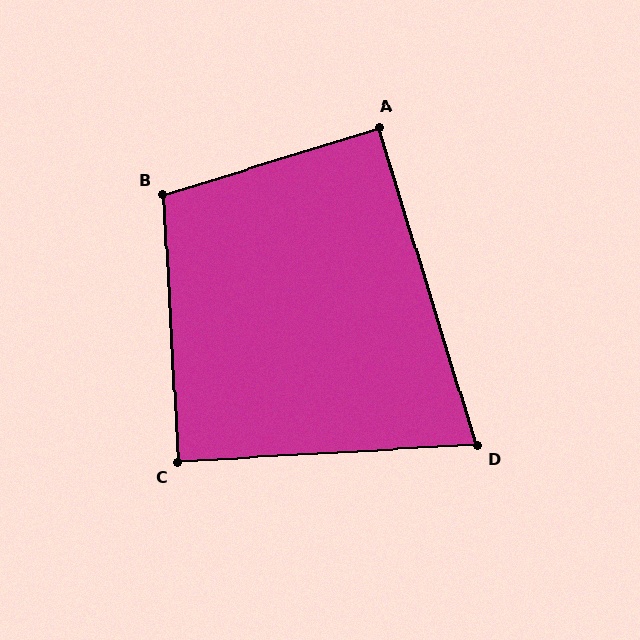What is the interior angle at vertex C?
Approximately 90 degrees (approximately right).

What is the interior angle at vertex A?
Approximately 90 degrees (approximately right).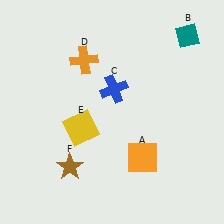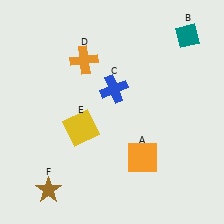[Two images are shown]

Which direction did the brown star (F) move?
The brown star (F) moved down.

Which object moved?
The brown star (F) moved down.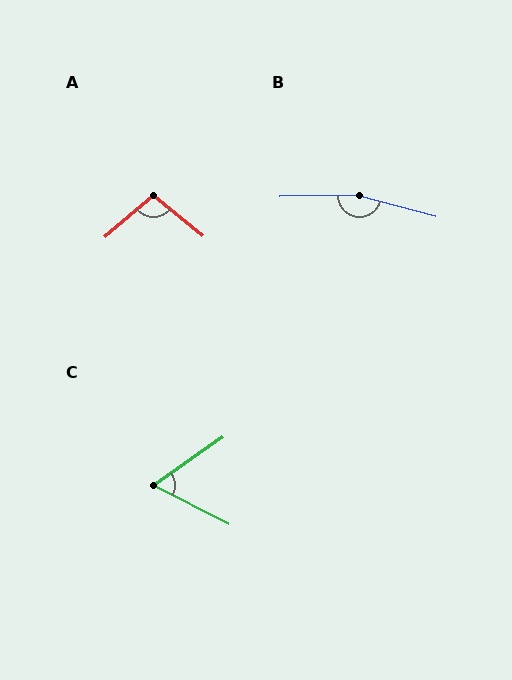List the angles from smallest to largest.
C (62°), A (100°), B (164°).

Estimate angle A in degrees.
Approximately 100 degrees.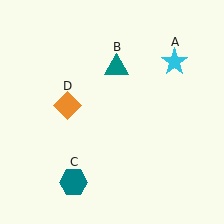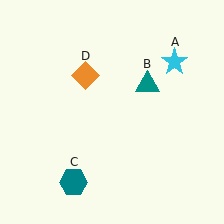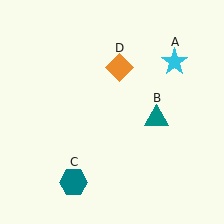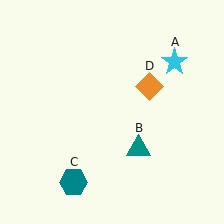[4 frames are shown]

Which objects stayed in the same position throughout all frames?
Cyan star (object A) and teal hexagon (object C) remained stationary.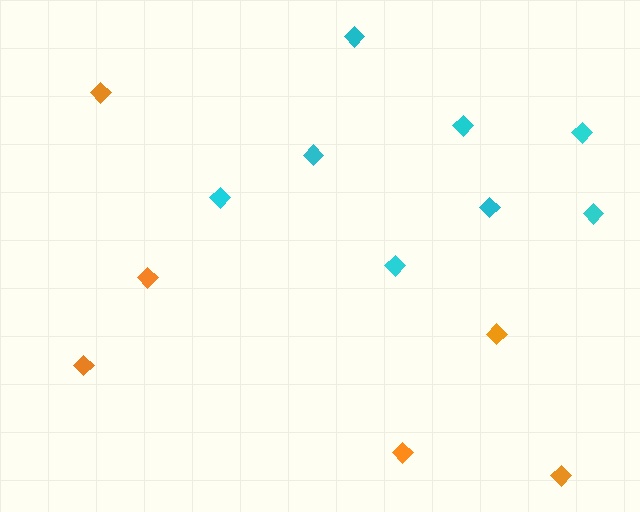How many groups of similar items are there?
There are 2 groups: one group of cyan diamonds (8) and one group of orange diamonds (6).